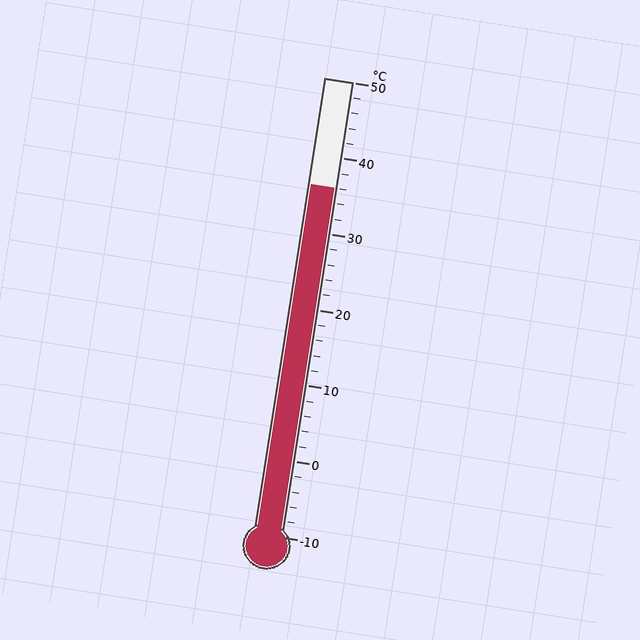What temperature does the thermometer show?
The thermometer shows approximately 36°C.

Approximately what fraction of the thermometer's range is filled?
The thermometer is filled to approximately 75% of its range.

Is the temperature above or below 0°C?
The temperature is above 0°C.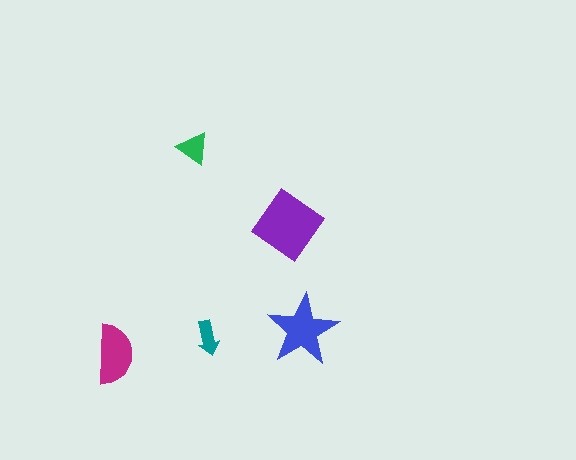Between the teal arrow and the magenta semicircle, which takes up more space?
The magenta semicircle.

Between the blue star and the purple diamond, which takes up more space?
The purple diamond.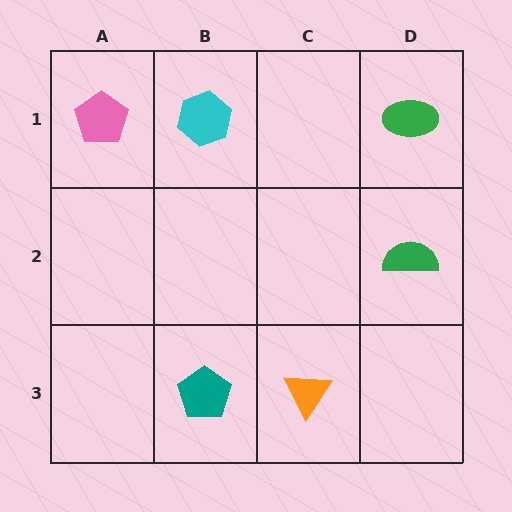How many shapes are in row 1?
3 shapes.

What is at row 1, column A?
A pink pentagon.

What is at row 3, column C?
An orange triangle.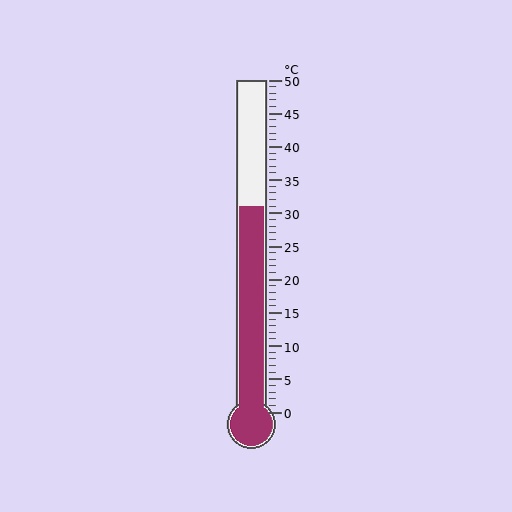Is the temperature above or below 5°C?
The temperature is above 5°C.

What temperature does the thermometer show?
The thermometer shows approximately 31°C.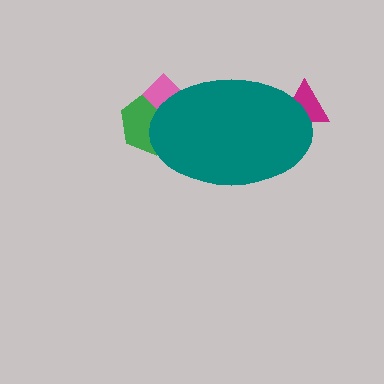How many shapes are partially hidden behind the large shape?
3 shapes are partially hidden.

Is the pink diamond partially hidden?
Yes, the pink diamond is partially hidden behind the teal ellipse.